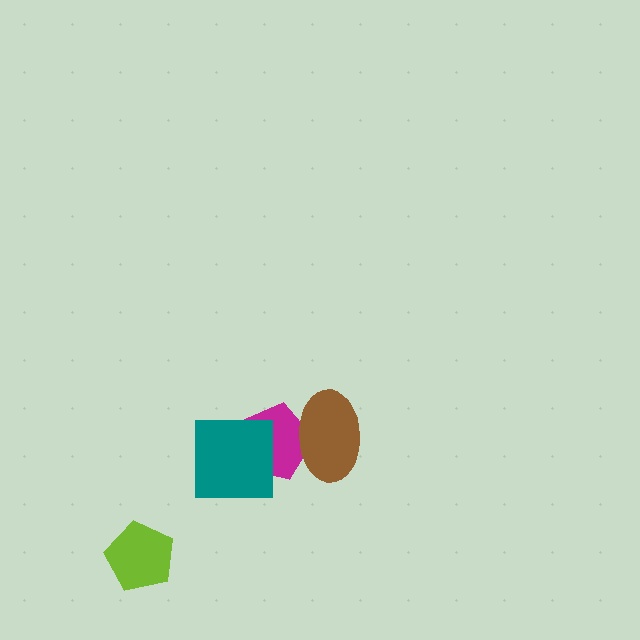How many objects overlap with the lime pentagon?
0 objects overlap with the lime pentagon.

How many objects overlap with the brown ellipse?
1 object overlaps with the brown ellipse.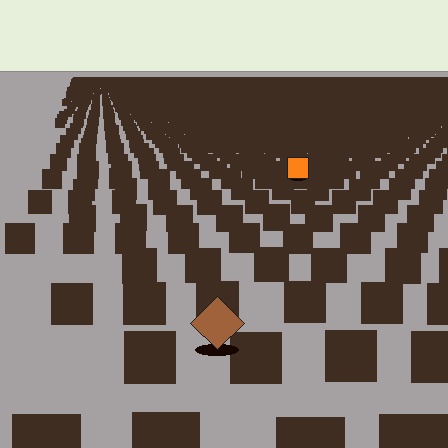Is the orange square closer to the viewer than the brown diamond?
No. The brown diamond is closer — you can tell from the texture gradient: the ground texture is coarser near it.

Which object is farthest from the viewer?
The orange square is farthest from the viewer. It appears smaller and the ground texture around it is denser.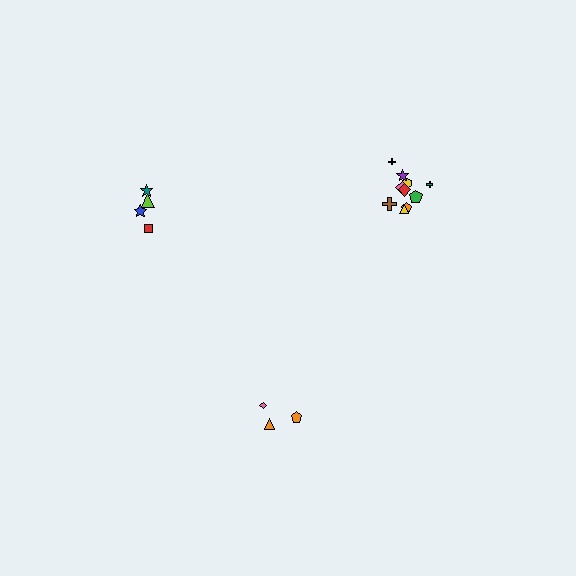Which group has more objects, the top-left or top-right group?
The top-right group.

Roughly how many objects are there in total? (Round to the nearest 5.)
Roughly 15 objects in total.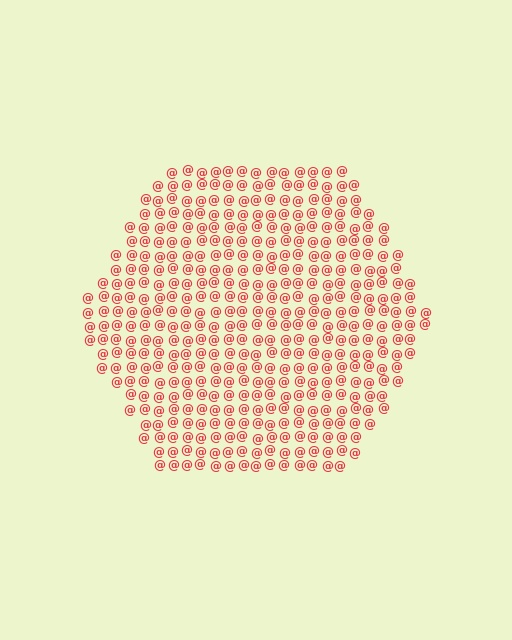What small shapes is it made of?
It is made of small at signs.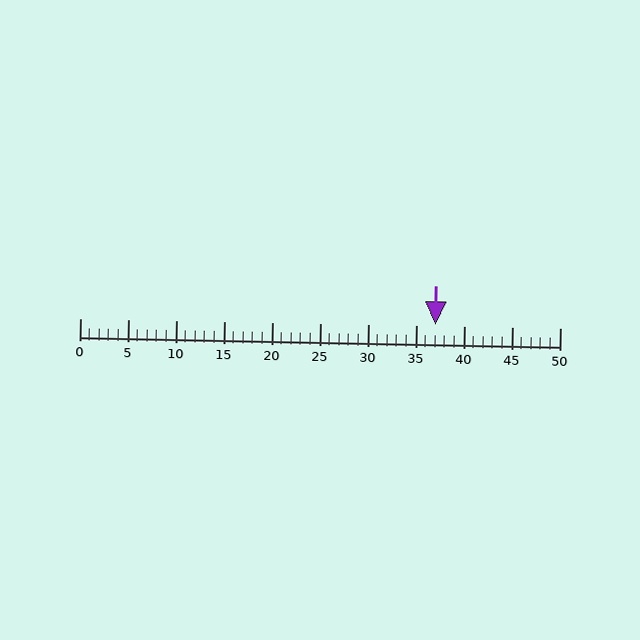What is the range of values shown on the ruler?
The ruler shows values from 0 to 50.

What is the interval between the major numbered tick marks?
The major tick marks are spaced 5 units apart.